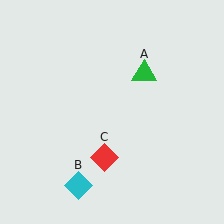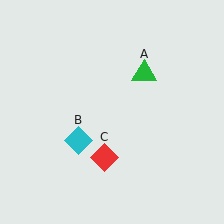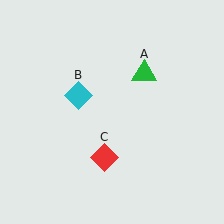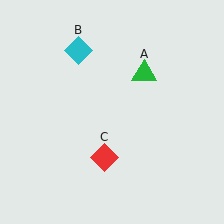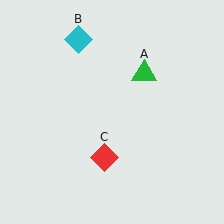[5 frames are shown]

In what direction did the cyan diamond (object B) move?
The cyan diamond (object B) moved up.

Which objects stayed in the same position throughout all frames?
Green triangle (object A) and red diamond (object C) remained stationary.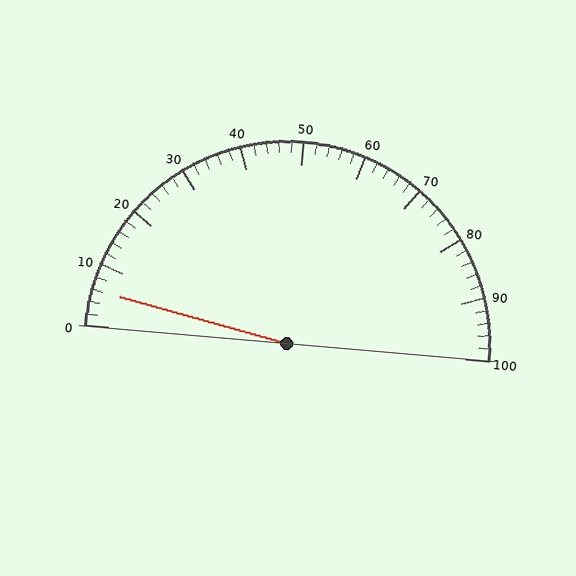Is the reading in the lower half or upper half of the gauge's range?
The reading is in the lower half of the range (0 to 100).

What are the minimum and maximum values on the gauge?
The gauge ranges from 0 to 100.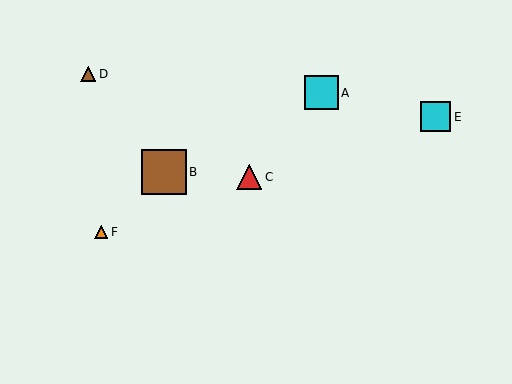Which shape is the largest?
The brown square (labeled B) is the largest.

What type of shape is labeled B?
Shape B is a brown square.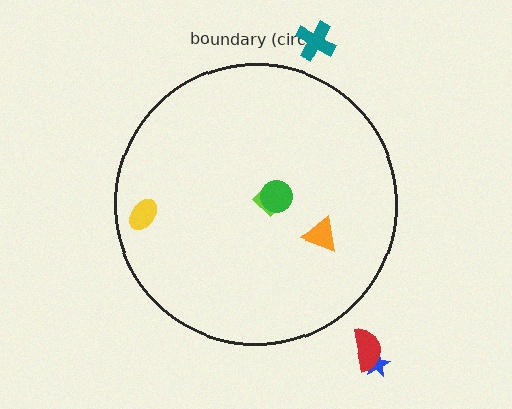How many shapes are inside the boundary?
4 inside, 3 outside.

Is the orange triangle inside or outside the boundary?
Inside.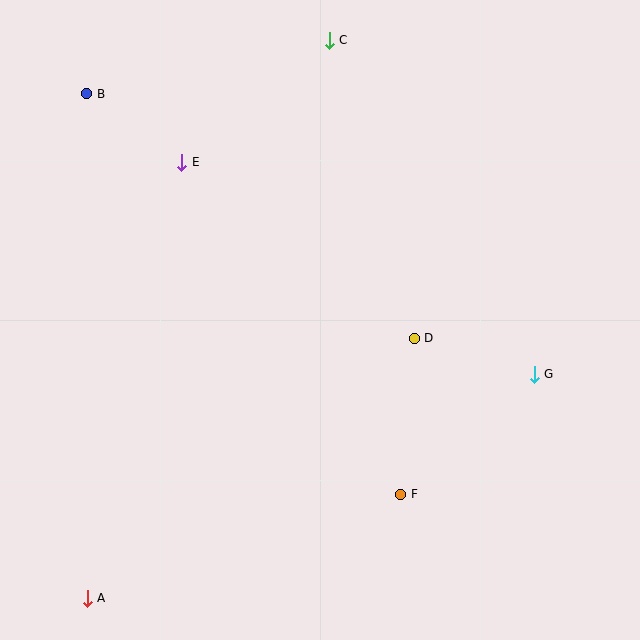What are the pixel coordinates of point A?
Point A is at (87, 598).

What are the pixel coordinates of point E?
Point E is at (182, 162).